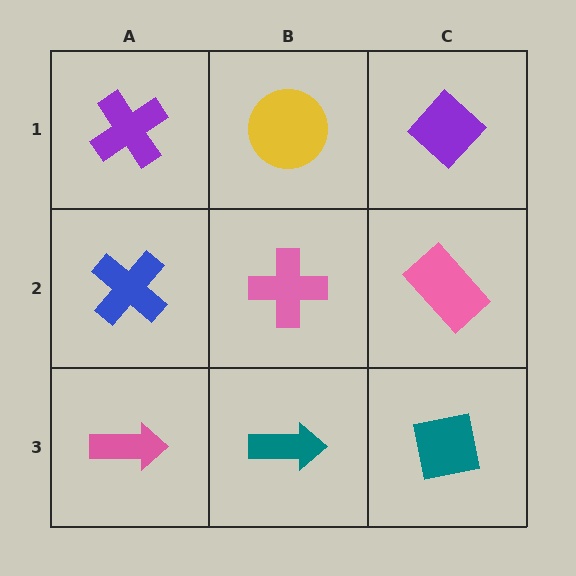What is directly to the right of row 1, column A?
A yellow circle.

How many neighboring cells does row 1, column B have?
3.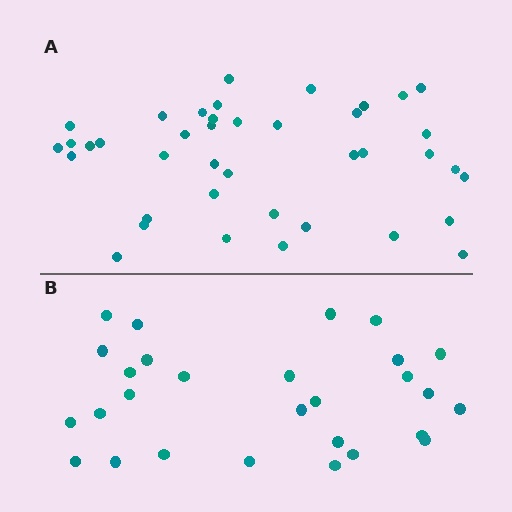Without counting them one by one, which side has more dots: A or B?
Region A (the top region) has more dots.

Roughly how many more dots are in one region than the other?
Region A has roughly 12 or so more dots than region B.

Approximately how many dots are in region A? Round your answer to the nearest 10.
About 40 dots.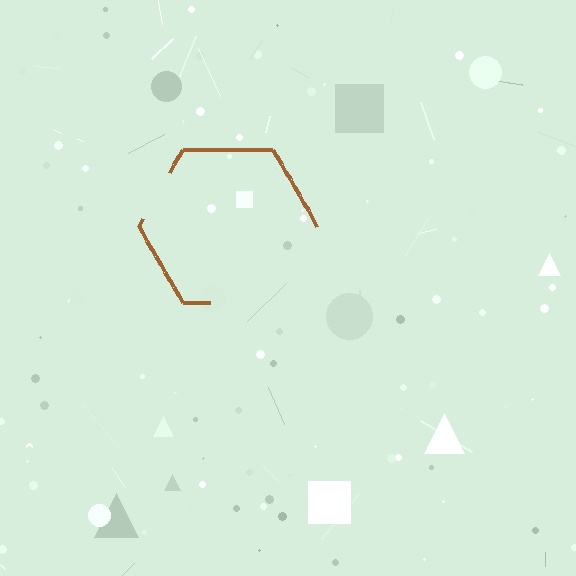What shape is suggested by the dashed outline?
The dashed outline suggests a hexagon.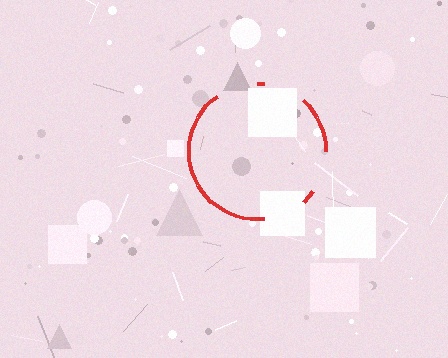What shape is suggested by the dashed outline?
The dashed outline suggests a circle.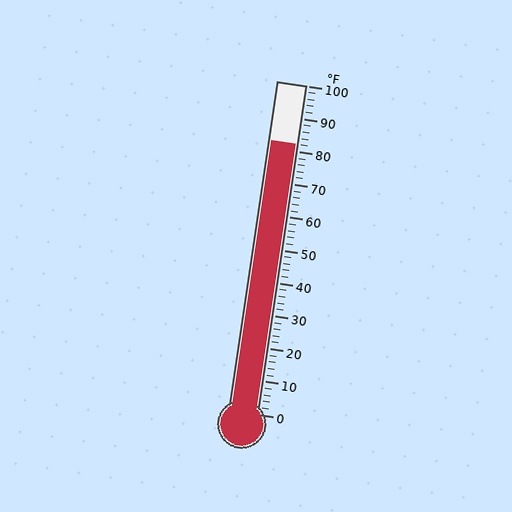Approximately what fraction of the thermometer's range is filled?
The thermometer is filled to approximately 80% of its range.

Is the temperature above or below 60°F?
The temperature is above 60°F.